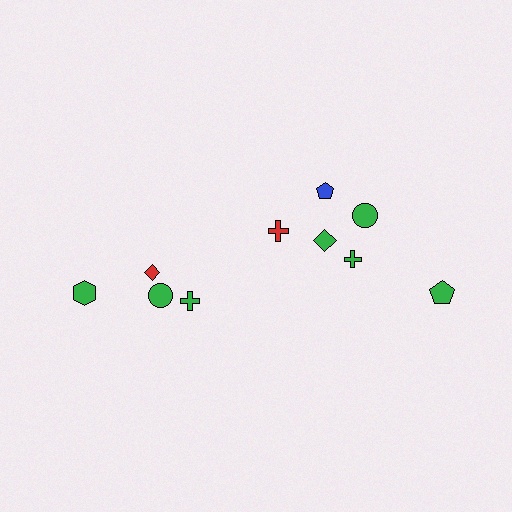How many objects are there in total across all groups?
There are 10 objects.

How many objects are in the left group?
There are 4 objects.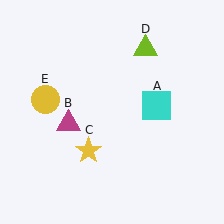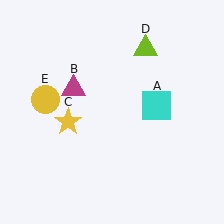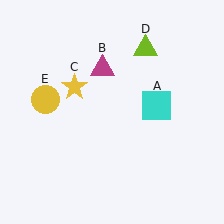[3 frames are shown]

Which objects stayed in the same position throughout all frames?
Cyan square (object A) and lime triangle (object D) and yellow circle (object E) remained stationary.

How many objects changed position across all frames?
2 objects changed position: magenta triangle (object B), yellow star (object C).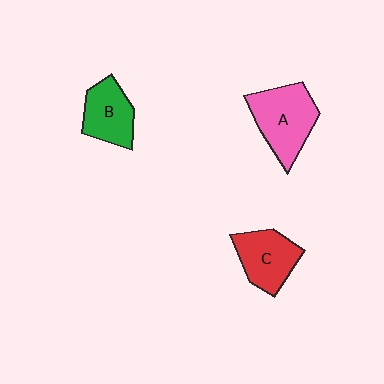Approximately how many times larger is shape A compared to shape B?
Approximately 1.4 times.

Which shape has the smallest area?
Shape B (green).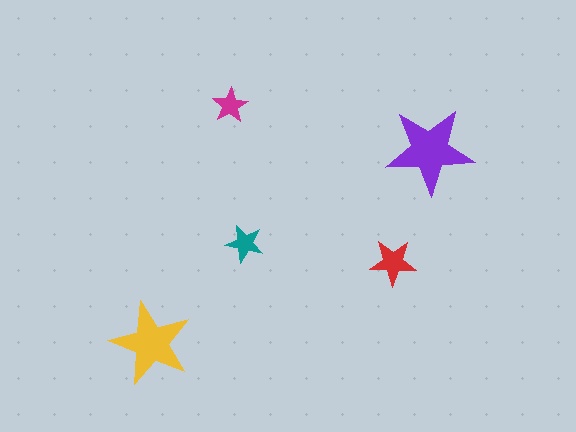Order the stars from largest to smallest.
the purple one, the yellow one, the red one, the teal one, the magenta one.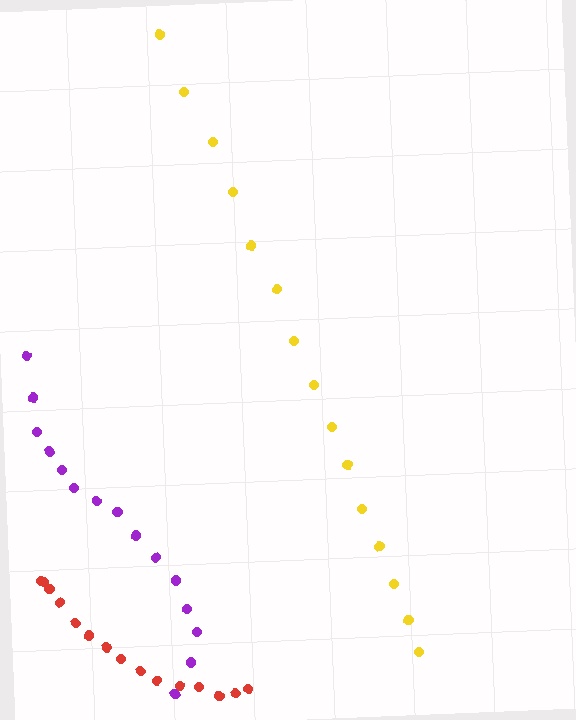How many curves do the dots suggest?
There are 3 distinct paths.